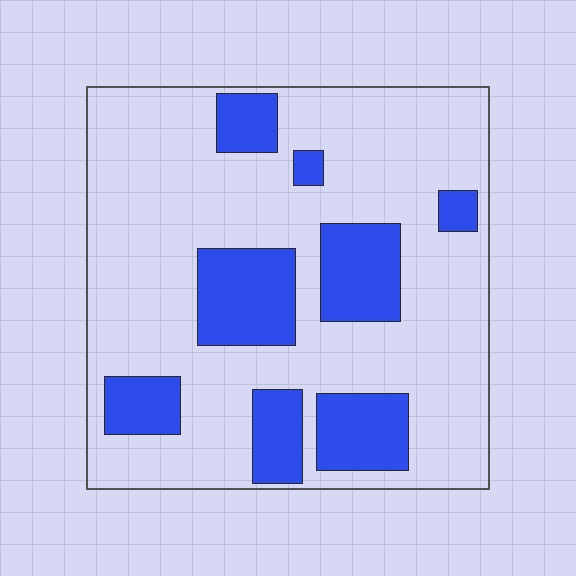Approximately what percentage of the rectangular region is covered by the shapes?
Approximately 25%.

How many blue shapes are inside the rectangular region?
8.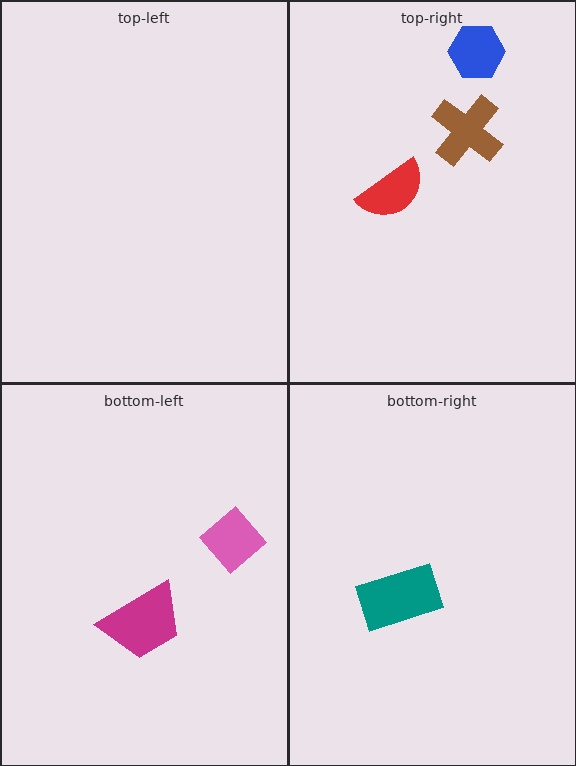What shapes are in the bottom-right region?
The teal rectangle.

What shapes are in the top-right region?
The red semicircle, the brown cross, the blue hexagon.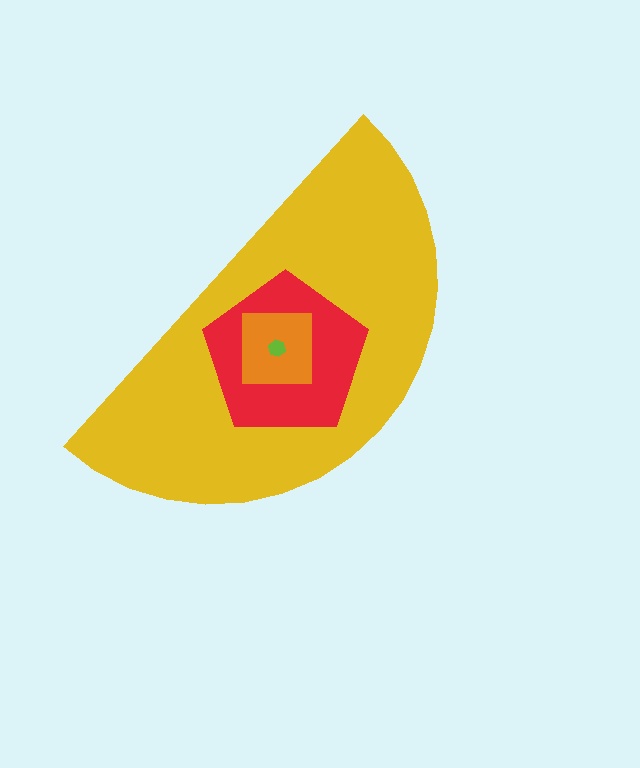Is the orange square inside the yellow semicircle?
Yes.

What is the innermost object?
The lime hexagon.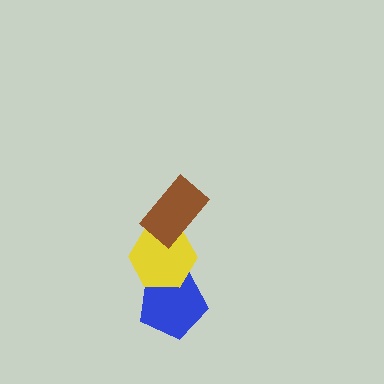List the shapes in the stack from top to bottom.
From top to bottom: the brown rectangle, the yellow hexagon, the blue pentagon.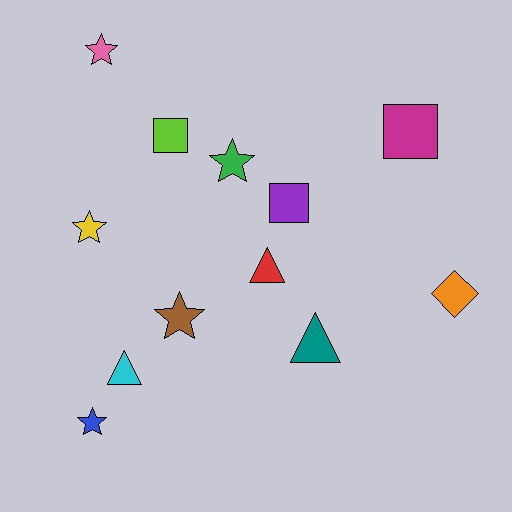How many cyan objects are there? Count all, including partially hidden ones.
There is 1 cyan object.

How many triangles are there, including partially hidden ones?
There are 3 triangles.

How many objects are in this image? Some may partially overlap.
There are 12 objects.